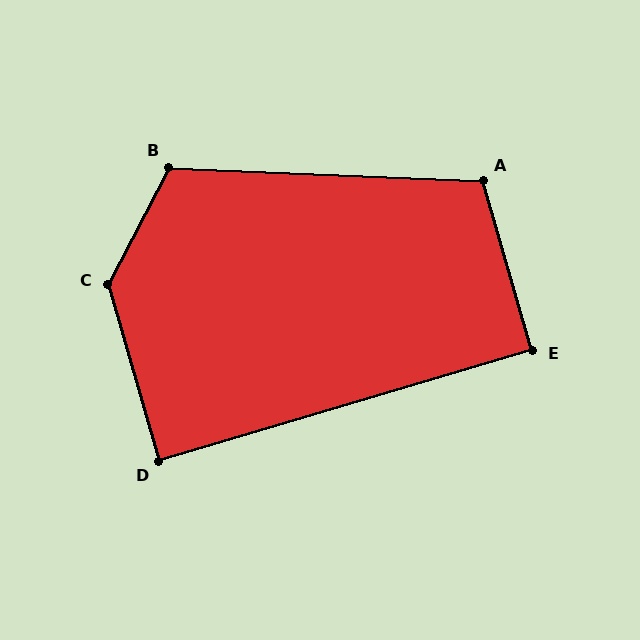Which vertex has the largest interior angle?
C, at approximately 137 degrees.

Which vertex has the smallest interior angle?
D, at approximately 89 degrees.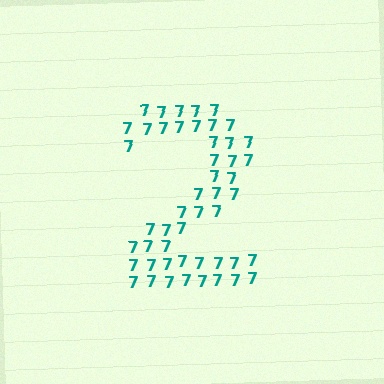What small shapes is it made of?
It is made of small digit 7's.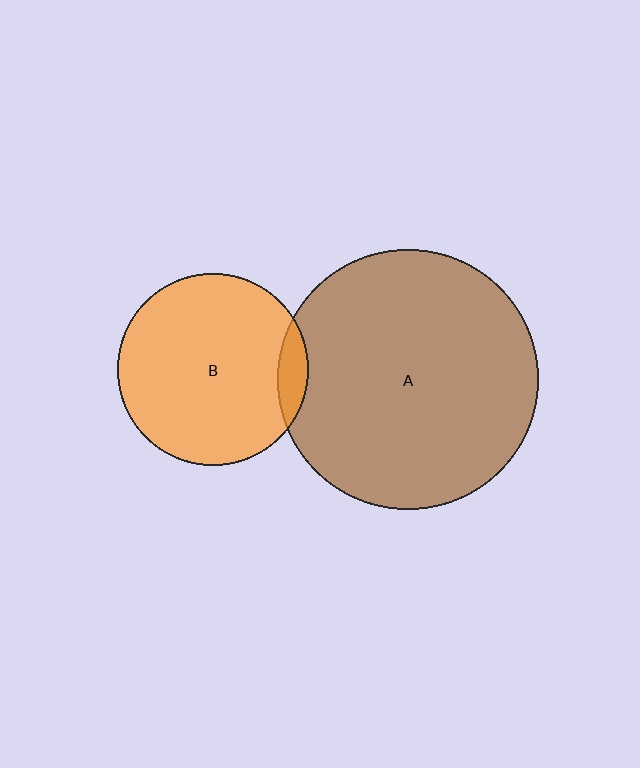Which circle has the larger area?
Circle A (brown).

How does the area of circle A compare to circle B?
Approximately 1.8 times.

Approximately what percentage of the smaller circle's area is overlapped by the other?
Approximately 10%.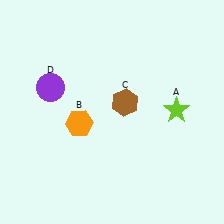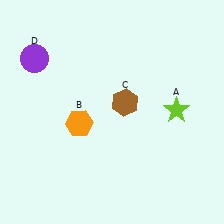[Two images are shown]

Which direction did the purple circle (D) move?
The purple circle (D) moved up.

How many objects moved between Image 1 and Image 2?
1 object moved between the two images.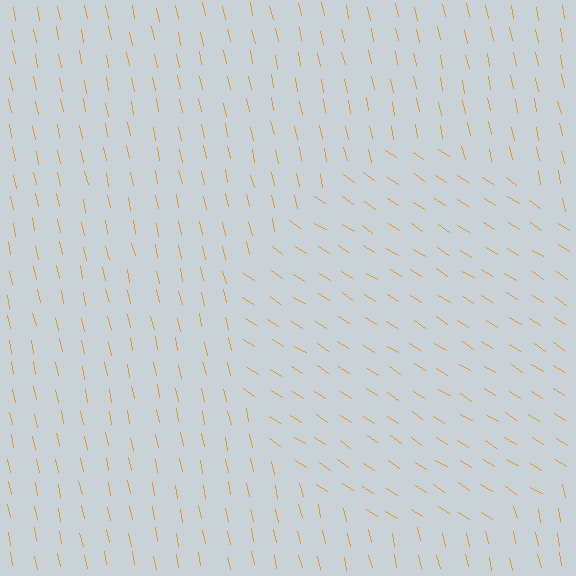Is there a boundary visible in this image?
Yes, there is a texture boundary formed by a change in line orientation.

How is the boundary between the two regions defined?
The boundary is defined purely by a change in line orientation (approximately 45 degrees difference). All lines are the same color and thickness.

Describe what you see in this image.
The image is filled with small orange line segments. A circle region in the image has lines oriented differently from the surrounding lines, creating a visible texture boundary.